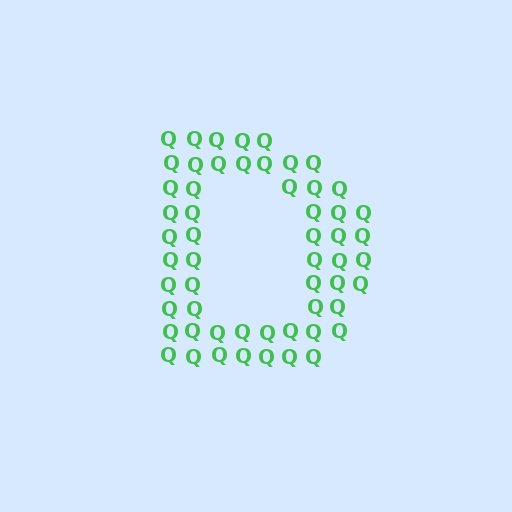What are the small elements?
The small elements are letter Q's.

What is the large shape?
The large shape is the letter D.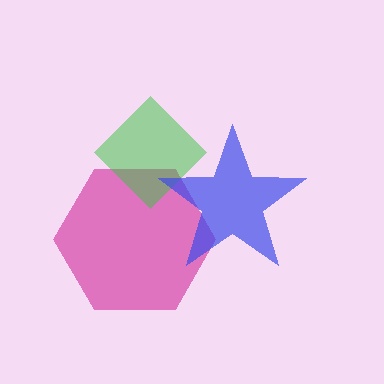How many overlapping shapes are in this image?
There are 3 overlapping shapes in the image.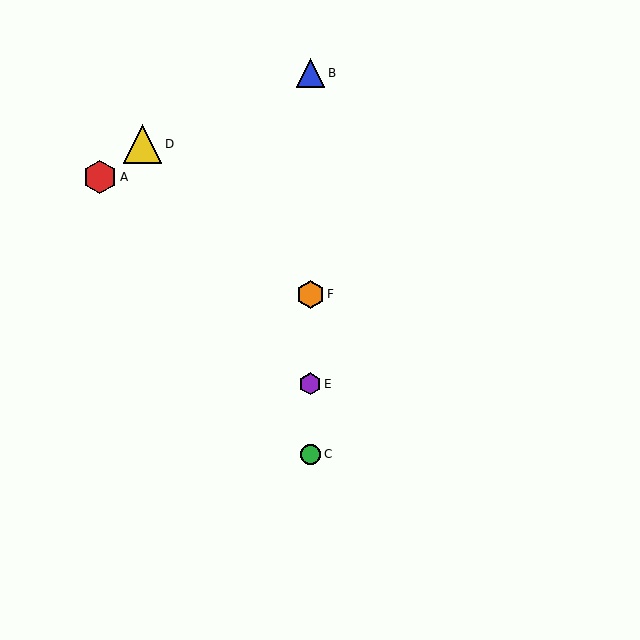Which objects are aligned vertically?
Objects B, C, E, F are aligned vertically.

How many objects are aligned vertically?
4 objects (B, C, E, F) are aligned vertically.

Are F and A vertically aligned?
No, F is at x≈310 and A is at x≈100.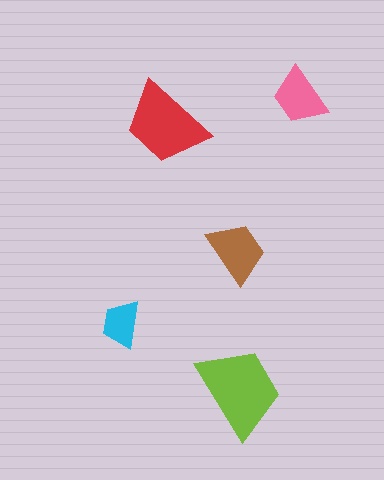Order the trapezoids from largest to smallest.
the lime one, the red one, the brown one, the pink one, the cyan one.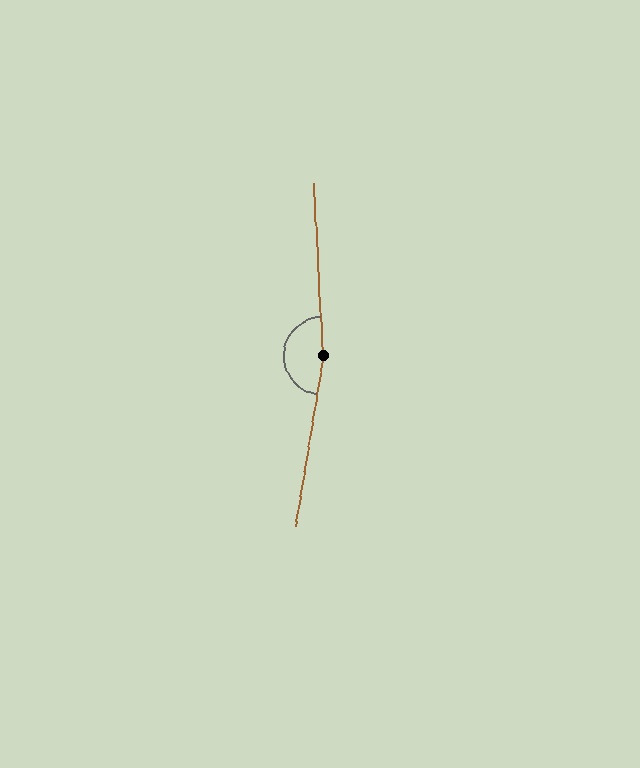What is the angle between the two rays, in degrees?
Approximately 168 degrees.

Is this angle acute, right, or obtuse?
It is obtuse.